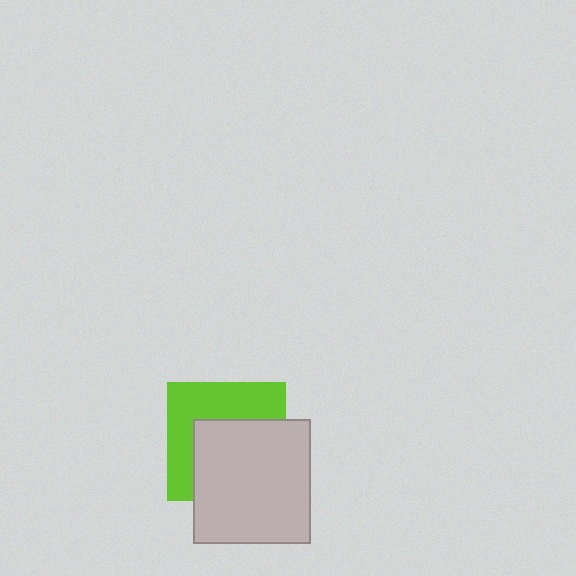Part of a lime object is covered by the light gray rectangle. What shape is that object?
It is a square.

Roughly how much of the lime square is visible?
About half of it is visible (roughly 47%).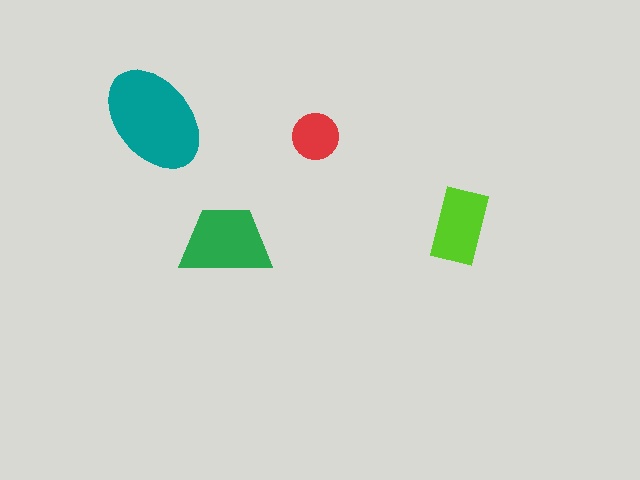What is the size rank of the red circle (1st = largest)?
4th.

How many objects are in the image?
There are 4 objects in the image.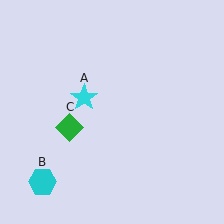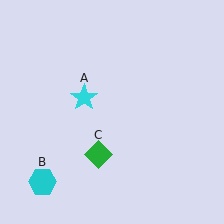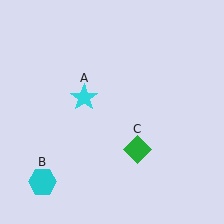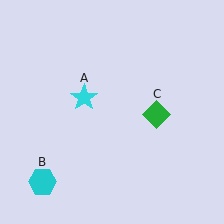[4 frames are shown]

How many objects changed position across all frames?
1 object changed position: green diamond (object C).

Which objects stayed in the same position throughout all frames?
Cyan star (object A) and cyan hexagon (object B) remained stationary.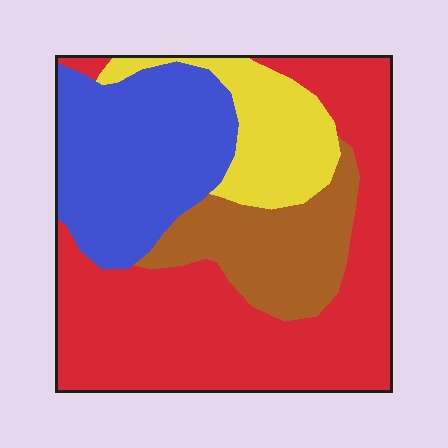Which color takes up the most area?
Red, at roughly 45%.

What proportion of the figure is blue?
Blue covers around 25% of the figure.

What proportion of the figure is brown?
Brown covers 16% of the figure.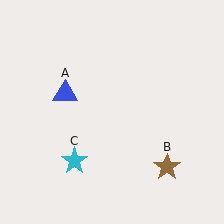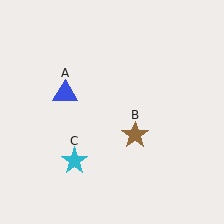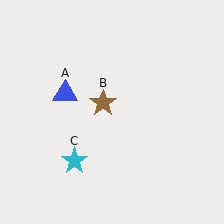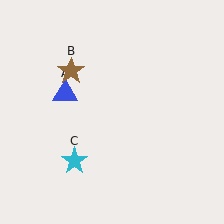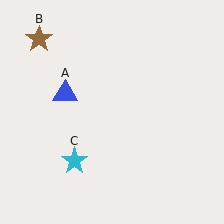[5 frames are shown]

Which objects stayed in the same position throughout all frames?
Blue triangle (object A) and cyan star (object C) remained stationary.